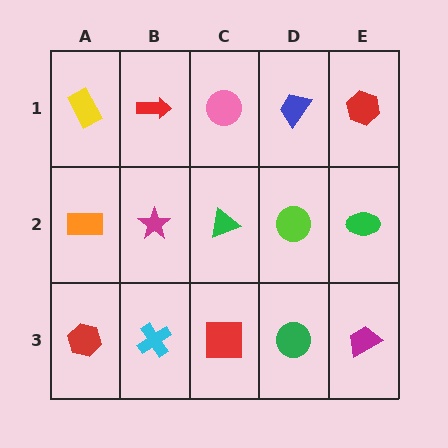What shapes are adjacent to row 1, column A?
An orange rectangle (row 2, column A), a red arrow (row 1, column B).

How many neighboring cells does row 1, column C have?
3.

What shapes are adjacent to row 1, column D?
A lime circle (row 2, column D), a pink circle (row 1, column C), a red hexagon (row 1, column E).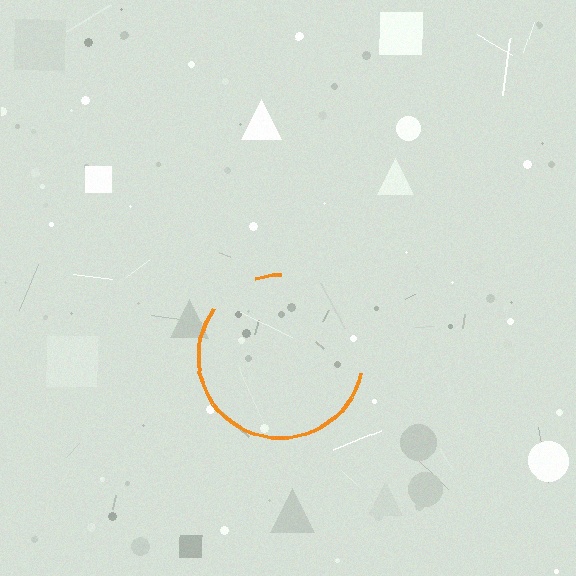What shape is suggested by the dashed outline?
The dashed outline suggests a circle.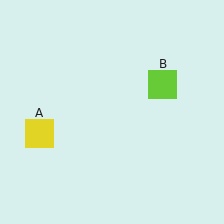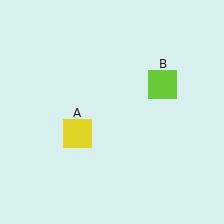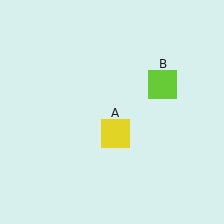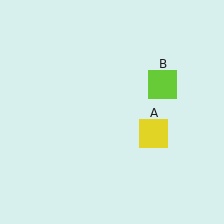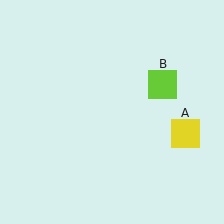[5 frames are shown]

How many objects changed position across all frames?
1 object changed position: yellow square (object A).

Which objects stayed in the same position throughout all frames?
Lime square (object B) remained stationary.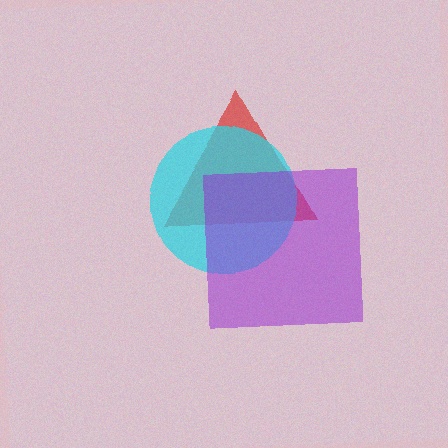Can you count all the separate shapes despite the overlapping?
Yes, there are 3 separate shapes.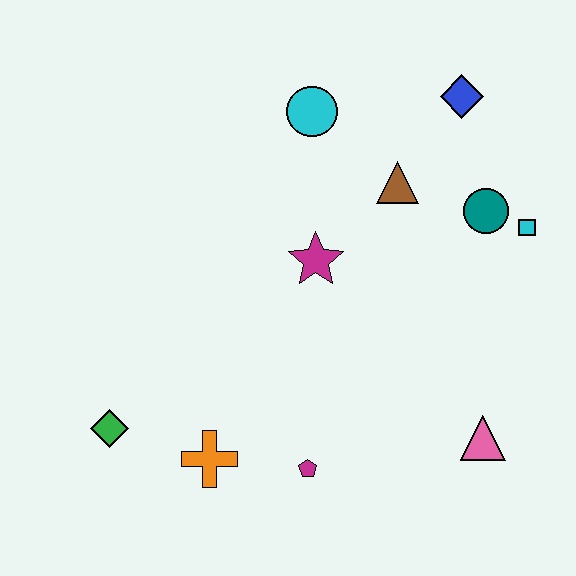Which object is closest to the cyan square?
The teal circle is closest to the cyan square.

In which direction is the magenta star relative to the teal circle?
The magenta star is to the left of the teal circle.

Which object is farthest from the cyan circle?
The green diamond is farthest from the cyan circle.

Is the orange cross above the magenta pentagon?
Yes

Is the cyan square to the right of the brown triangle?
Yes